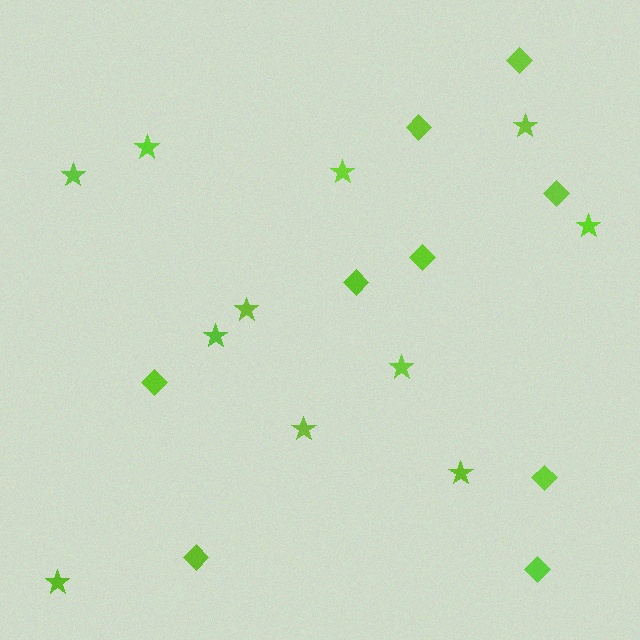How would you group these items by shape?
There are 2 groups: one group of diamonds (9) and one group of stars (11).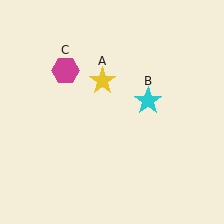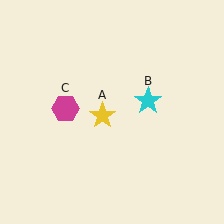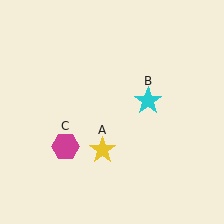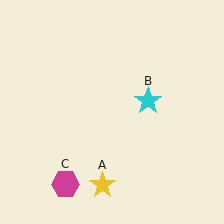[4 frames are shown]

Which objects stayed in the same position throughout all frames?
Cyan star (object B) remained stationary.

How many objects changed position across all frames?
2 objects changed position: yellow star (object A), magenta hexagon (object C).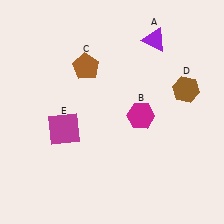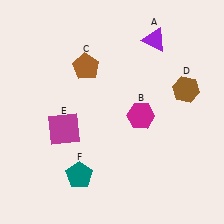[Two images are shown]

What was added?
A teal pentagon (F) was added in Image 2.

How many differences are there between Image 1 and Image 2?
There is 1 difference between the two images.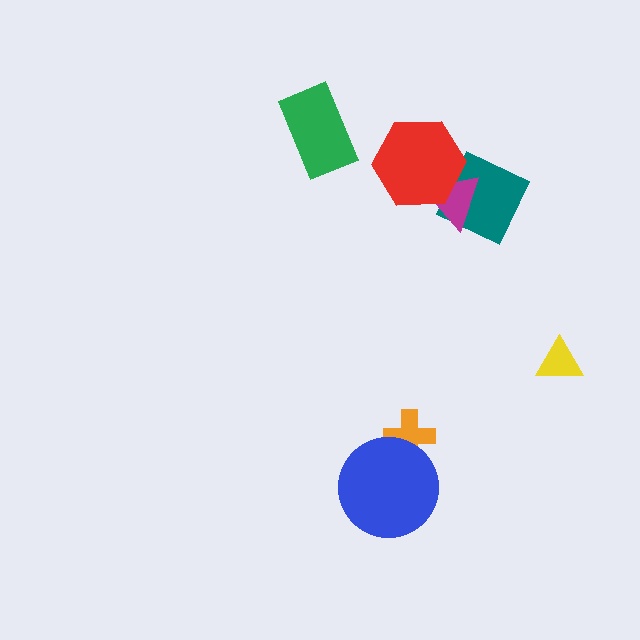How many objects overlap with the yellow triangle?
0 objects overlap with the yellow triangle.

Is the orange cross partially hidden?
Yes, it is partially covered by another shape.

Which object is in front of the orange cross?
The blue circle is in front of the orange cross.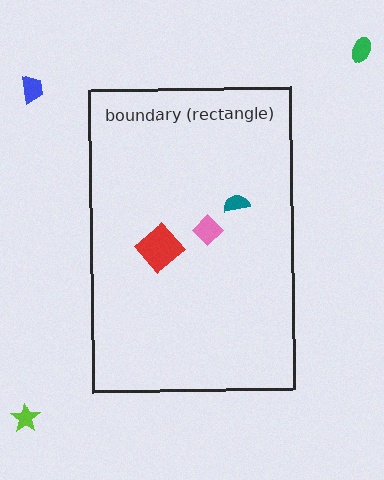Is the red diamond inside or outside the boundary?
Inside.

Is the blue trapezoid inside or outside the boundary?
Outside.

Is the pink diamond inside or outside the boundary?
Inside.